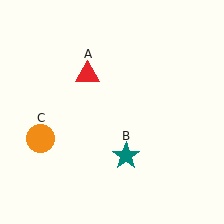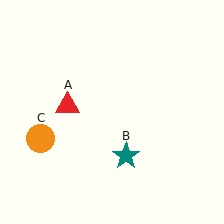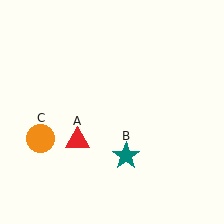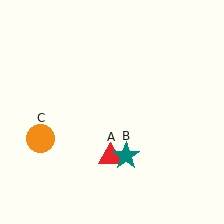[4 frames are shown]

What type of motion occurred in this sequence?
The red triangle (object A) rotated counterclockwise around the center of the scene.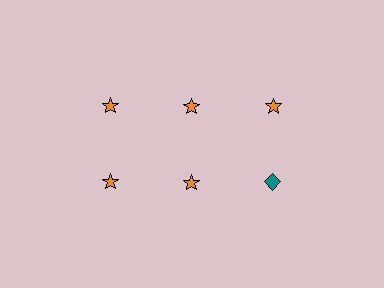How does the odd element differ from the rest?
It differs in both color (teal instead of orange) and shape (diamond instead of star).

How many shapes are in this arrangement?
There are 6 shapes arranged in a grid pattern.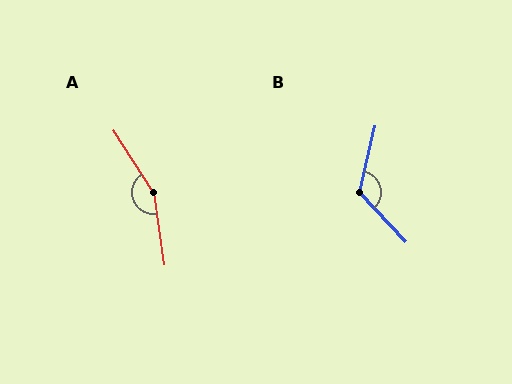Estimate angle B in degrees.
Approximately 123 degrees.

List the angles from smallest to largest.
B (123°), A (156°).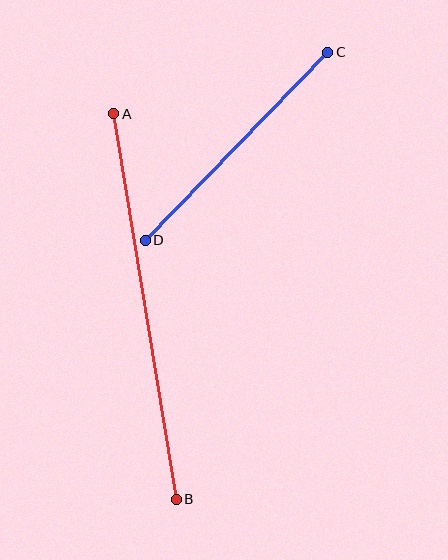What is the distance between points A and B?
The distance is approximately 390 pixels.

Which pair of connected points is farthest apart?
Points A and B are farthest apart.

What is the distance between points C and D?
The distance is approximately 262 pixels.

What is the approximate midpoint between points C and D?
The midpoint is at approximately (236, 146) pixels.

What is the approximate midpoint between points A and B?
The midpoint is at approximately (145, 306) pixels.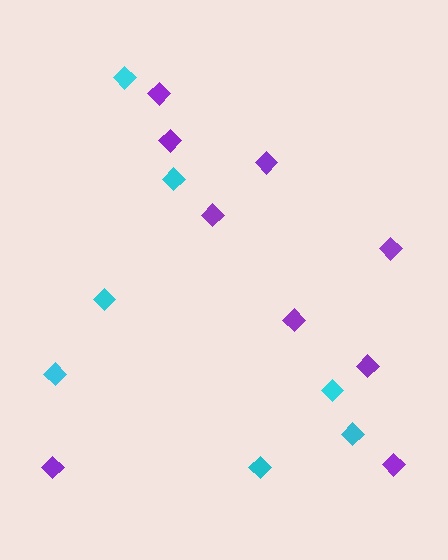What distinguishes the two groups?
There are 2 groups: one group of purple diamonds (9) and one group of cyan diamonds (7).